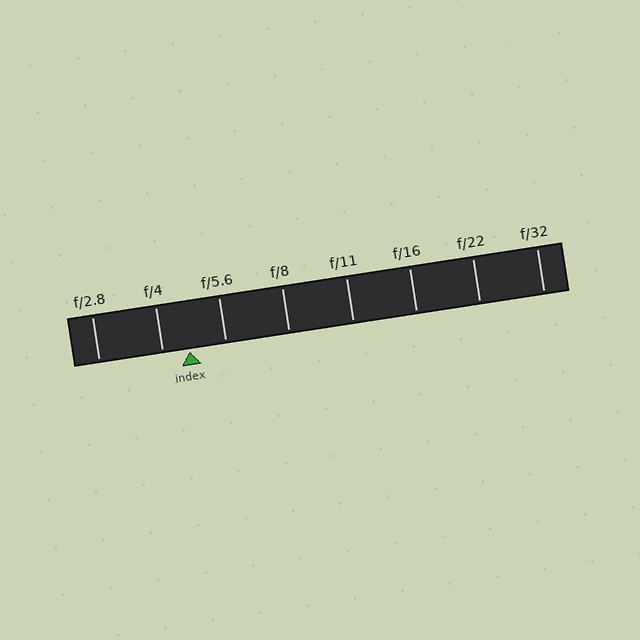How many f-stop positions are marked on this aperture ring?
There are 8 f-stop positions marked.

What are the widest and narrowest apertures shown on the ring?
The widest aperture shown is f/2.8 and the narrowest is f/32.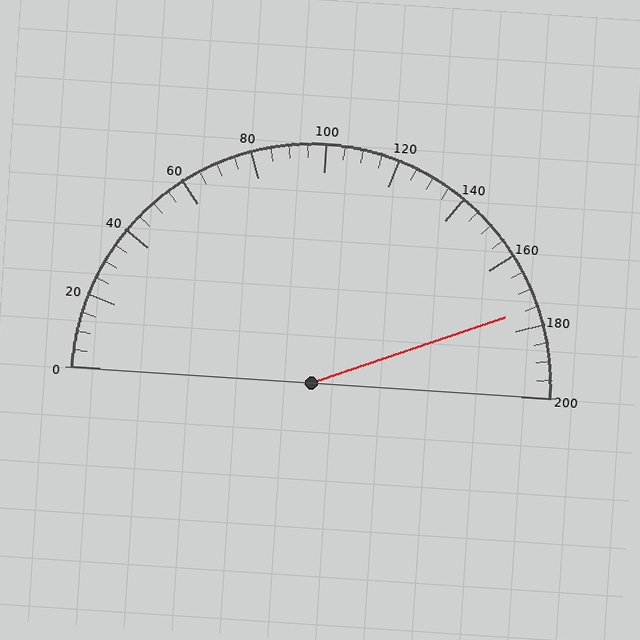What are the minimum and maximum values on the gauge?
The gauge ranges from 0 to 200.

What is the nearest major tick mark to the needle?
The nearest major tick mark is 180.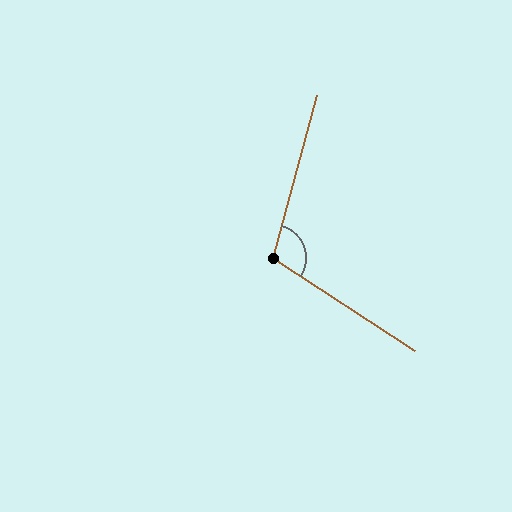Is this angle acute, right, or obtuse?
It is obtuse.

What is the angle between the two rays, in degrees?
Approximately 108 degrees.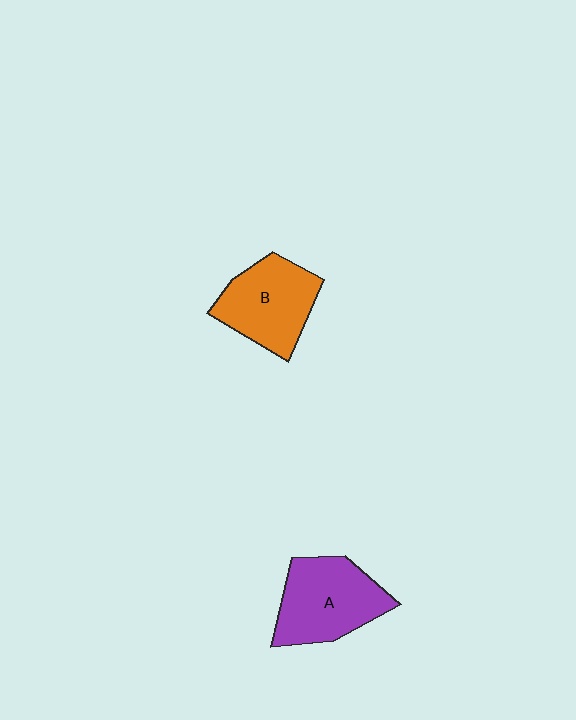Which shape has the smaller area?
Shape B (orange).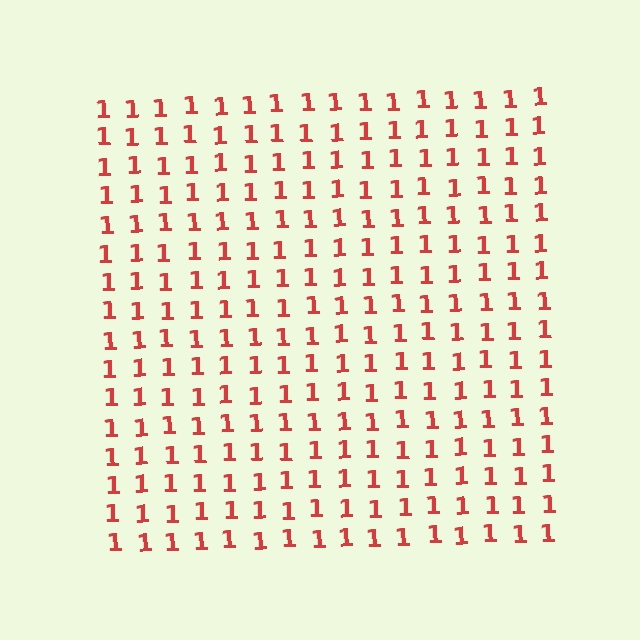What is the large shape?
The large shape is a square.